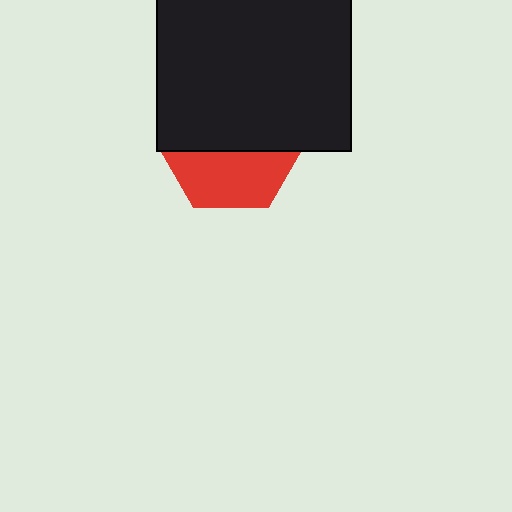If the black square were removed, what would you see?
You would see the complete red hexagon.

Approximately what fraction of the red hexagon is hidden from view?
Roughly 59% of the red hexagon is hidden behind the black square.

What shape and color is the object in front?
The object in front is a black square.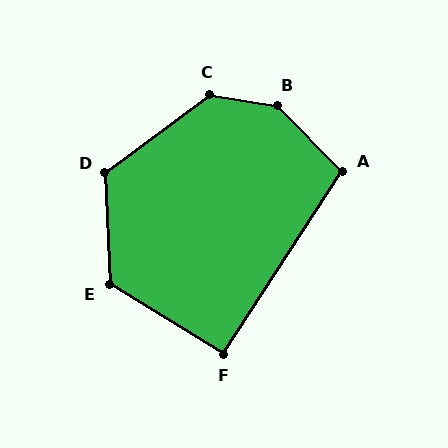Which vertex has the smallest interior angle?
F, at approximately 92 degrees.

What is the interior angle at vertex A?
Approximately 102 degrees (obtuse).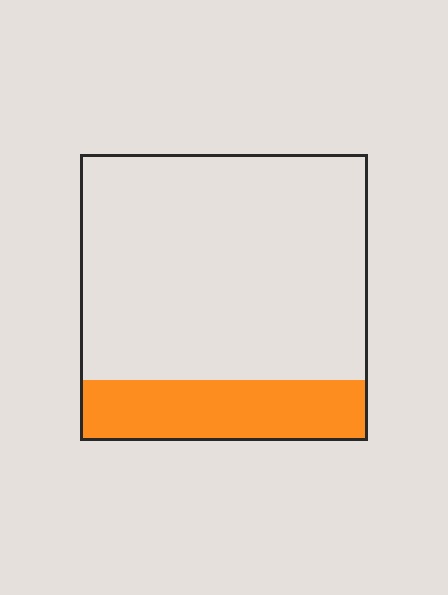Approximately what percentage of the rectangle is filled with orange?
Approximately 20%.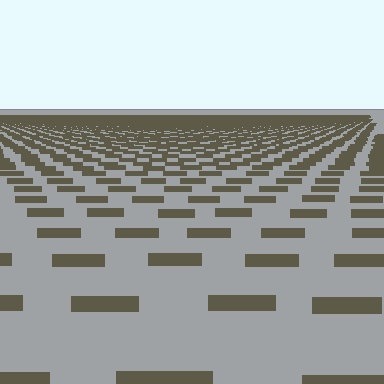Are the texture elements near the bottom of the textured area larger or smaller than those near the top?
Larger. Near the bottom, elements are closer to the viewer and appear at a bigger on-screen size.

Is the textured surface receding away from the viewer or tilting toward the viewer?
The surface is receding away from the viewer. Texture elements get smaller and denser toward the top.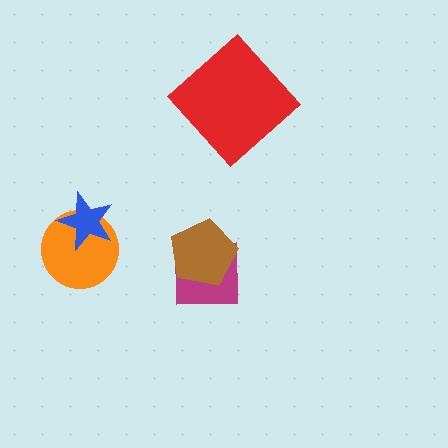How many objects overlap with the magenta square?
1 object overlaps with the magenta square.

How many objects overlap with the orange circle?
1 object overlaps with the orange circle.